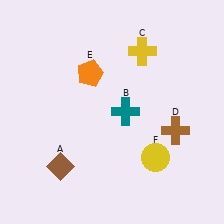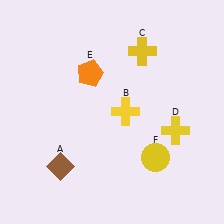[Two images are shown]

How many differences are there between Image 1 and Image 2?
There are 2 differences between the two images.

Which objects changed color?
B changed from teal to yellow. D changed from brown to yellow.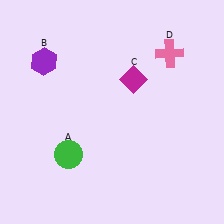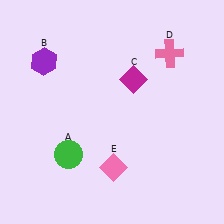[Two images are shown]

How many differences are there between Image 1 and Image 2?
There is 1 difference between the two images.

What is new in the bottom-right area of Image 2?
A pink diamond (E) was added in the bottom-right area of Image 2.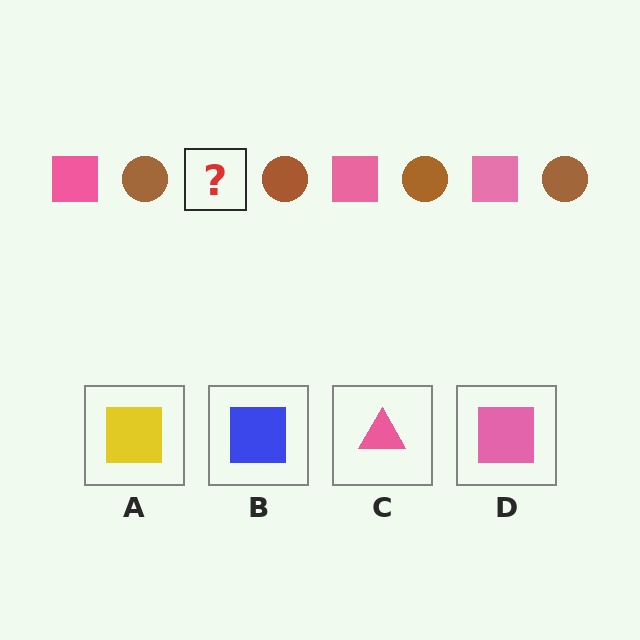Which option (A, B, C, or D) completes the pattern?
D.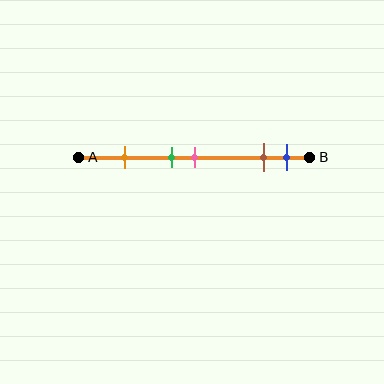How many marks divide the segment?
There are 5 marks dividing the segment.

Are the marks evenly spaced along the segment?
No, the marks are not evenly spaced.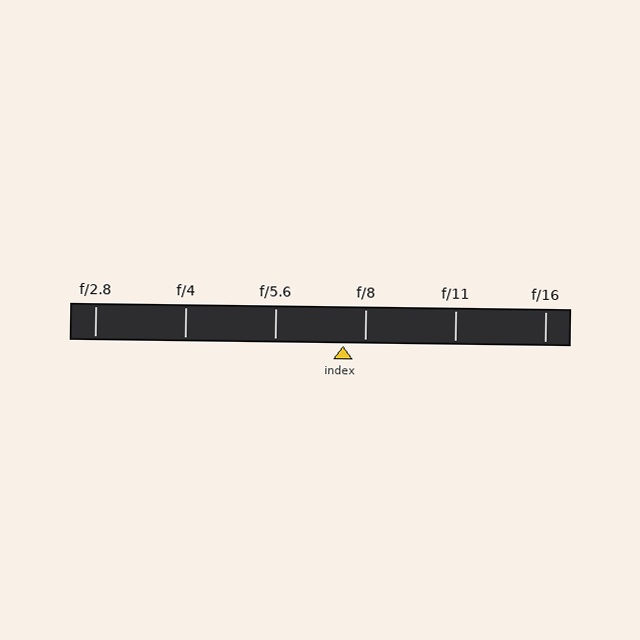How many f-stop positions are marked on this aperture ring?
There are 6 f-stop positions marked.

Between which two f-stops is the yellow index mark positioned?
The index mark is between f/5.6 and f/8.